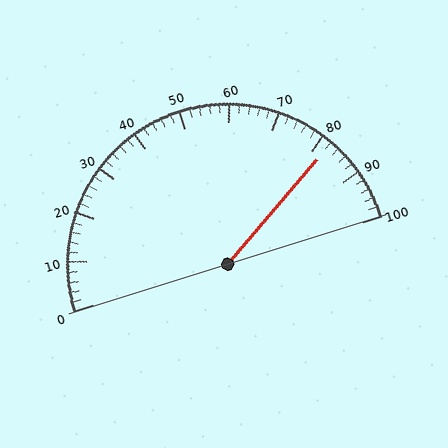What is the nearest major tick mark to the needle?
The nearest major tick mark is 80.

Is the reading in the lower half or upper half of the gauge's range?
The reading is in the upper half of the range (0 to 100).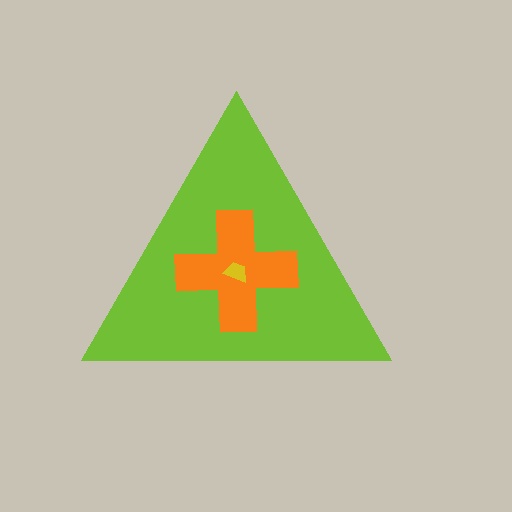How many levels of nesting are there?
3.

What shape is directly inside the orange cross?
The yellow trapezoid.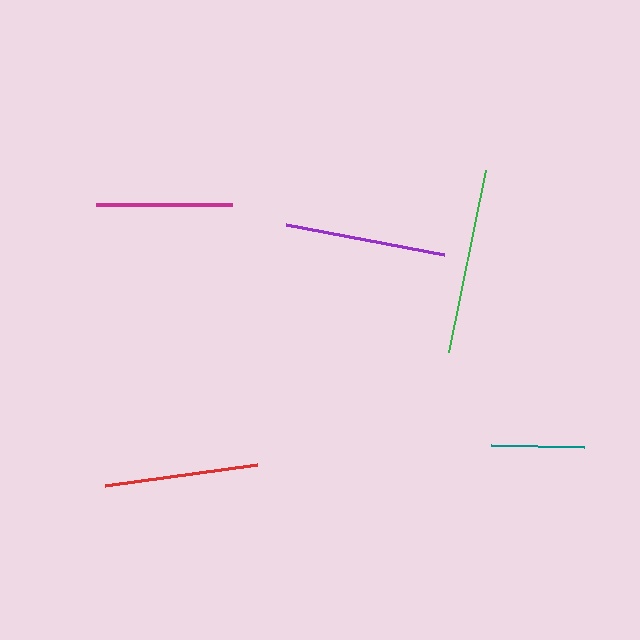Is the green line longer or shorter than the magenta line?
The green line is longer than the magenta line.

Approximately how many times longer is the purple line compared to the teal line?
The purple line is approximately 1.7 times the length of the teal line.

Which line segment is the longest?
The green line is the longest at approximately 186 pixels.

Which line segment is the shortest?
The teal line is the shortest at approximately 94 pixels.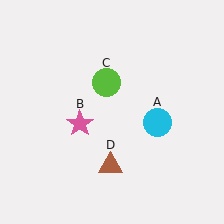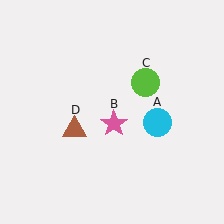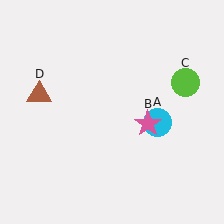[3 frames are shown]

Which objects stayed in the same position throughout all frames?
Cyan circle (object A) remained stationary.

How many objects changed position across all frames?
3 objects changed position: pink star (object B), lime circle (object C), brown triangle (object D).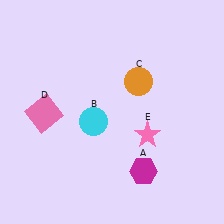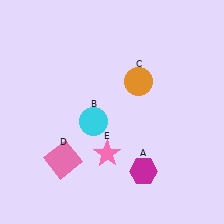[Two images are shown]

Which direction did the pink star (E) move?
The pink star (E) moved left.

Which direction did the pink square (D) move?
The pink square (D) moved down.